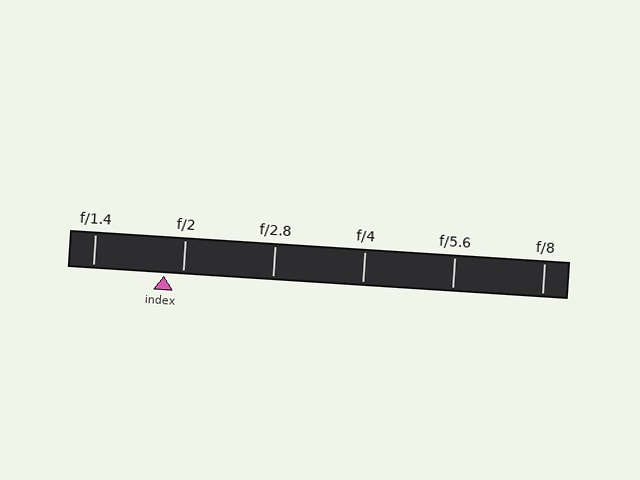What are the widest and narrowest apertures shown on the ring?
The widest aperture shown is f/1.4 and the narrowest is f/8.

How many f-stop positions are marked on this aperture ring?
There are 6 f-stop positions marked.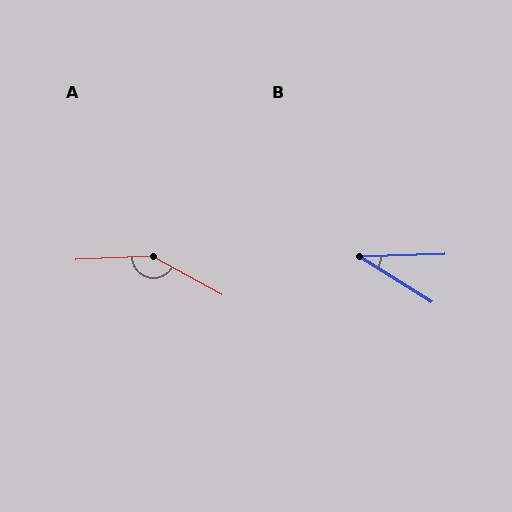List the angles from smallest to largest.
B (34°), A (149°).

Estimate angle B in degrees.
Approximately 34 degrees.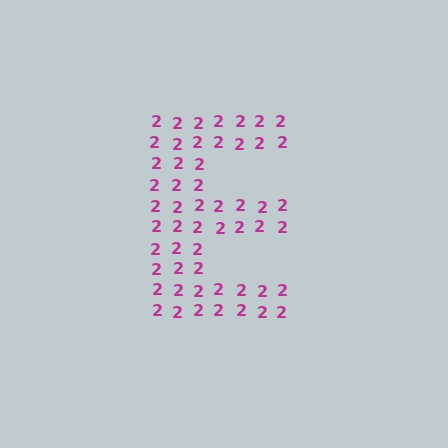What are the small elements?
The small elements are digit 2's.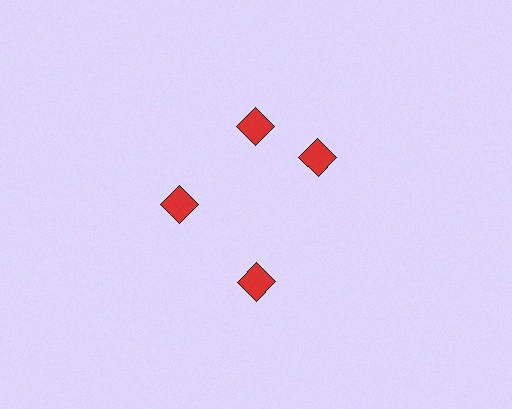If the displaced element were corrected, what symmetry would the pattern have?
It would have 4-fold rotational symmetry — the pattern would map onto itself every 90 degrees.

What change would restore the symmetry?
The symmetry would be restored by rotating it back into even spacing with its neighbors so that all 4 diamonds sit at equal angles and equal distance from the center.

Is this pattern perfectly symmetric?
No. The 4 red diamonds are arranged in a ring, but one element near the 3 o'clock position is rotated out of alignment along the ring, breaking the 4-fold rotational symmetry.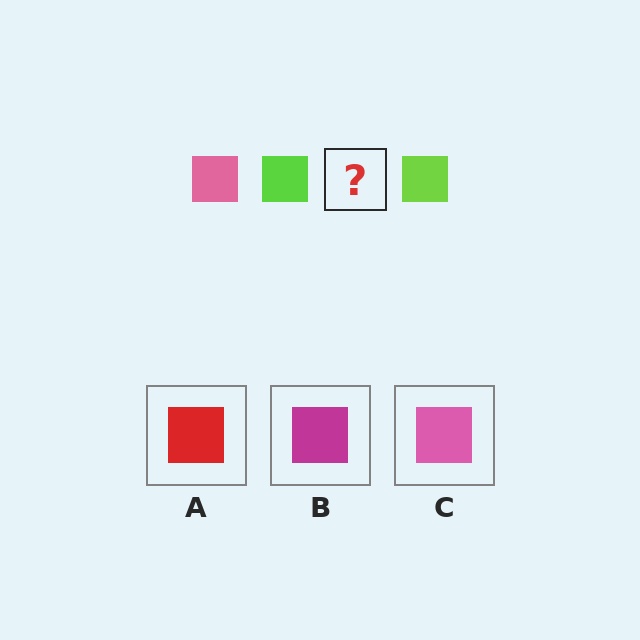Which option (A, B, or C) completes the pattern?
C.